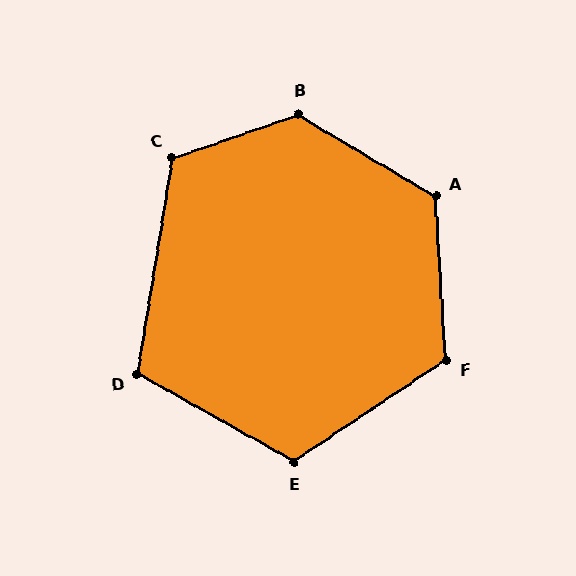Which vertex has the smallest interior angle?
D, at approximately 110 degrees.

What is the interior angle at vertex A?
Approximately 124 degrees (obtuse).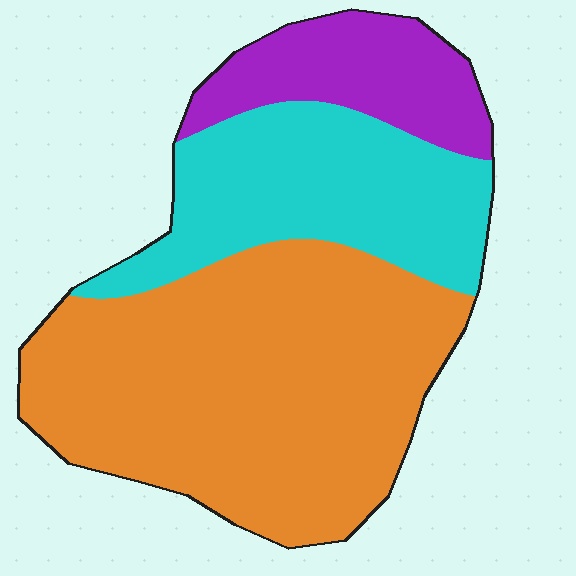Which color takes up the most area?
Orange, at roughly 55%.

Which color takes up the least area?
Purple, at roughly 15%.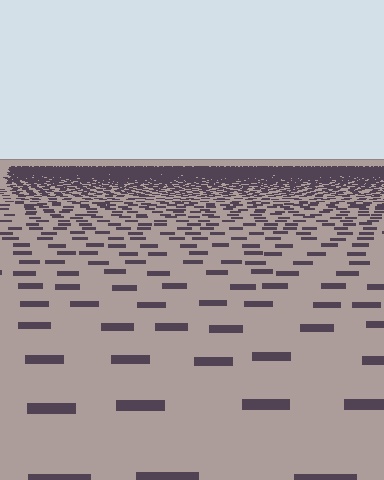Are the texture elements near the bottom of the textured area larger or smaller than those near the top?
Larger. Near the bottom, elements are closer to the viewer and appear at a bigger on-screen size.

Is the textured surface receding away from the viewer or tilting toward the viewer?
The surface is receding away from the viewer. Texture elements get smaller and denser toward the top.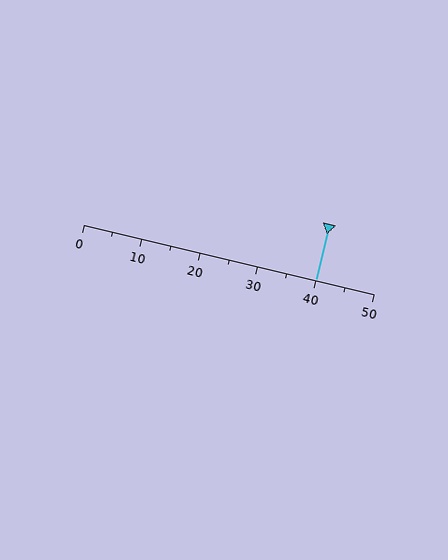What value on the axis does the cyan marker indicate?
The marker indicates approximately 40.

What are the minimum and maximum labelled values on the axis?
The axis runs from 0 to 50.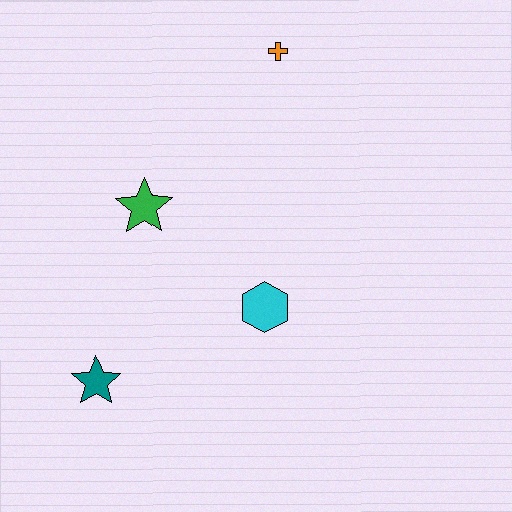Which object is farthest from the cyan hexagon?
The orange cross is farthest from the cyan hexagon.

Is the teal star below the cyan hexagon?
Yes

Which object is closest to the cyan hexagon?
The green star is closest to the cyan hexagon.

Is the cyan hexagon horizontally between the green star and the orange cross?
Yes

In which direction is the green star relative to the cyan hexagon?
The green star is to the left of the cyan hexagon.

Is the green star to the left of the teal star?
No